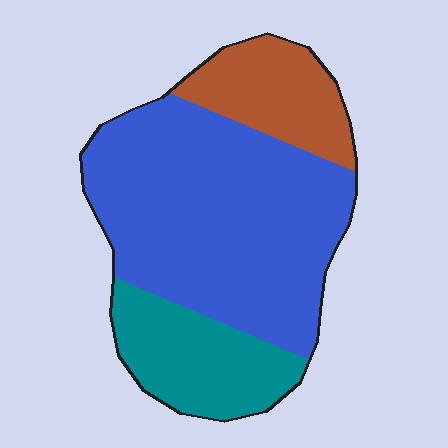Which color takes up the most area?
Blue, at roughly 60%.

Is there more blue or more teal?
Blue.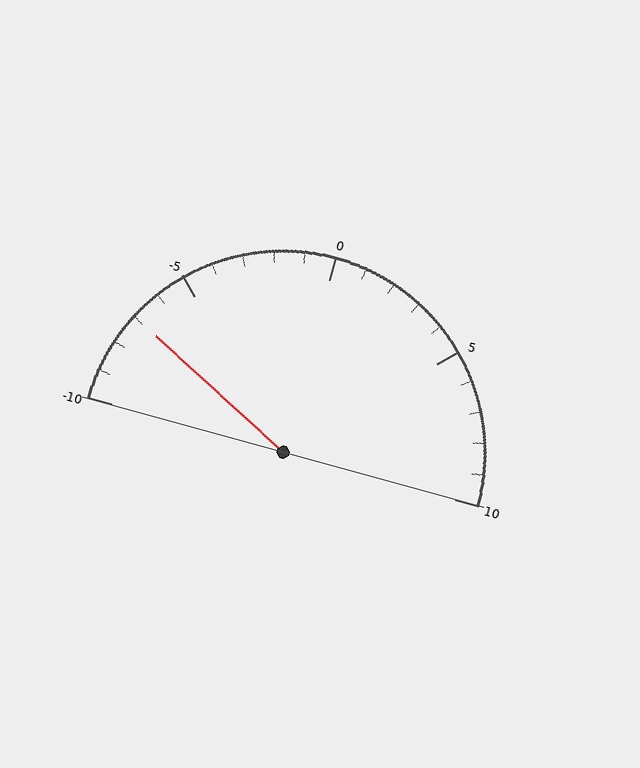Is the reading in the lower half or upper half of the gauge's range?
The reading is in the lower half of the range (-10 to 10).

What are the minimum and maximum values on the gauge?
The gauge ranges from -10 to 10.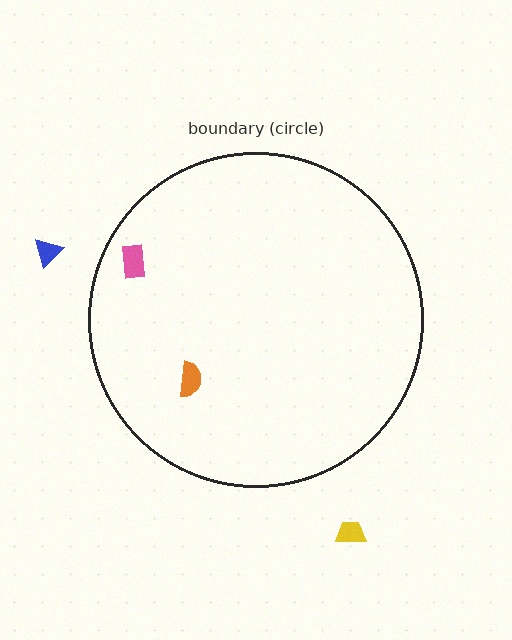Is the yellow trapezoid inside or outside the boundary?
Outside.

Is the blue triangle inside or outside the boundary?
Outside.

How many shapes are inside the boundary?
2 inside, 2 outside.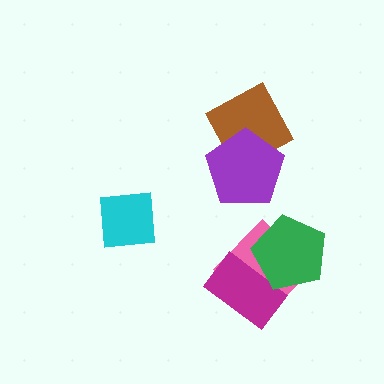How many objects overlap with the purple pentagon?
1 object overlaps with the purple pentagon.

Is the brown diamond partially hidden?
Yes, it is partially covered by another shape.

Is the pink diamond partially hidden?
Yes, it is partially covered by another shape.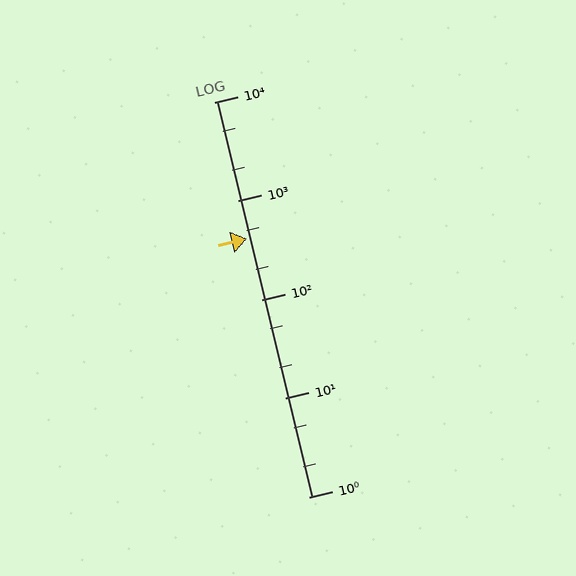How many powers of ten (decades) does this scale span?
The scale spans 4 decades, from 1 to 10000.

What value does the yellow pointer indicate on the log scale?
The pointer indicates approximately 410.